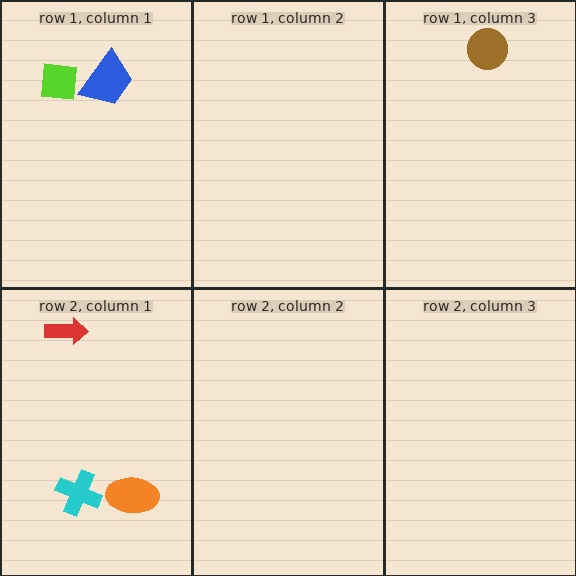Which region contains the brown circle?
The row 1, column 3 region.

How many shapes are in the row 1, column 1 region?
2.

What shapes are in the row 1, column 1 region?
The lime square, the blue trapezoid.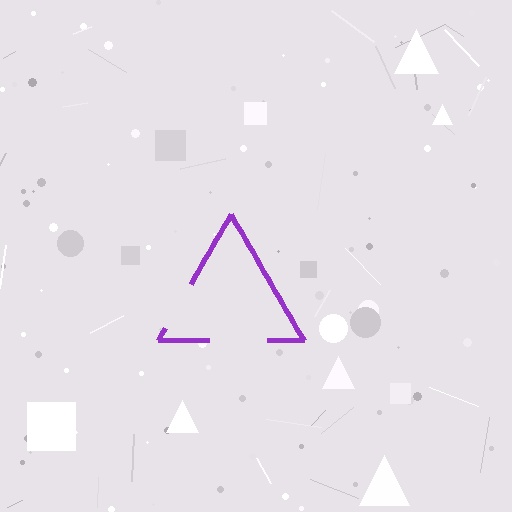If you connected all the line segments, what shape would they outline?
They would outline a triangle.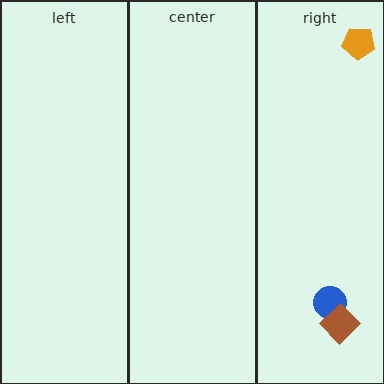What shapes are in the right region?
The blue circle, the orange pentagon, the brown diamond.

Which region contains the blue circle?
The right region.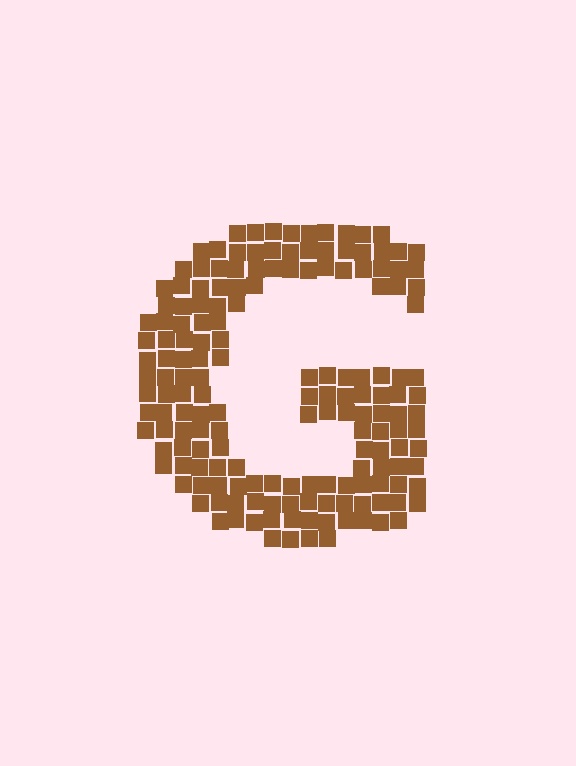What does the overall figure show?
The overall figure shows the letter G.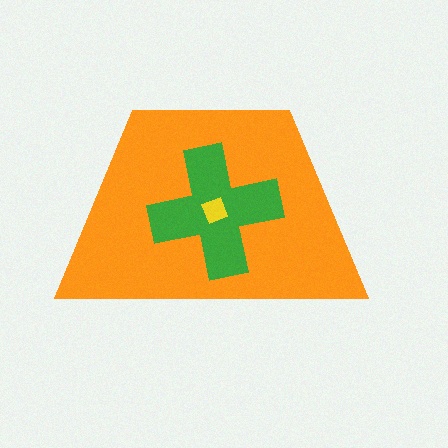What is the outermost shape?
The orange trapezoid.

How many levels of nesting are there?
3.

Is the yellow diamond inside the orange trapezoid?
Yes.